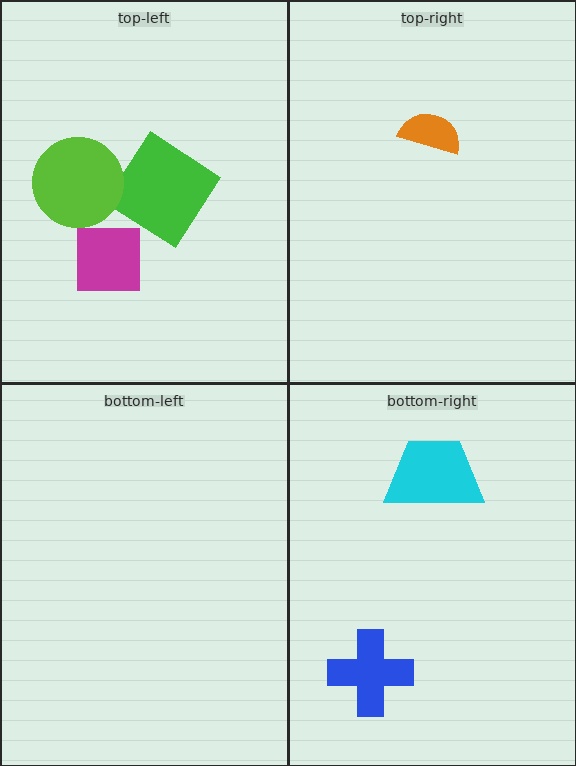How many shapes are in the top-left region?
3.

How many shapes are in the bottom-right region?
2.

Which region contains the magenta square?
The top-left region.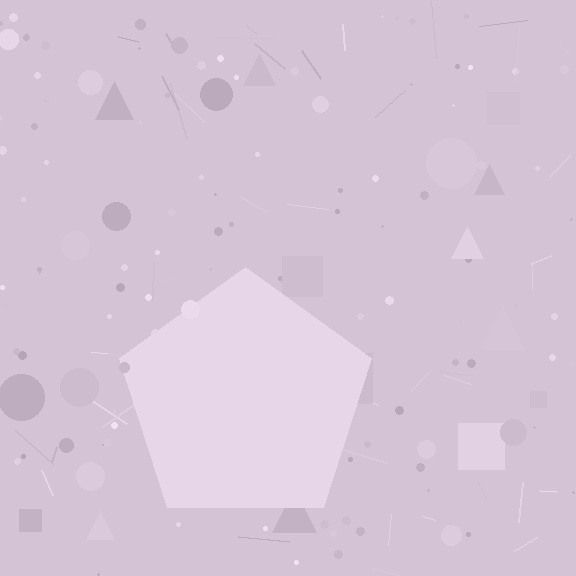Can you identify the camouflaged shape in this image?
The camouflaged shape is a pentagon.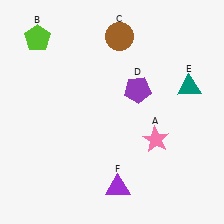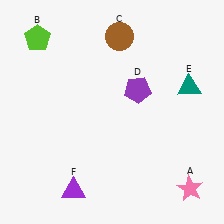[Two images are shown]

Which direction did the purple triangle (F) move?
The purple triangle (F) moved left.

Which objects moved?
The objects that moved are: the pink star (A), the purple triangle (F).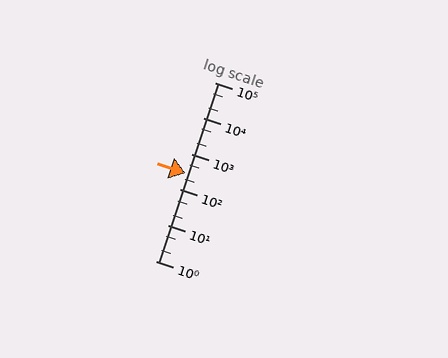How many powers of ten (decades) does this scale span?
The scale spans 5 decades, from 1 to 100000.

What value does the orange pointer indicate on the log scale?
The pointer indicates approximately 290.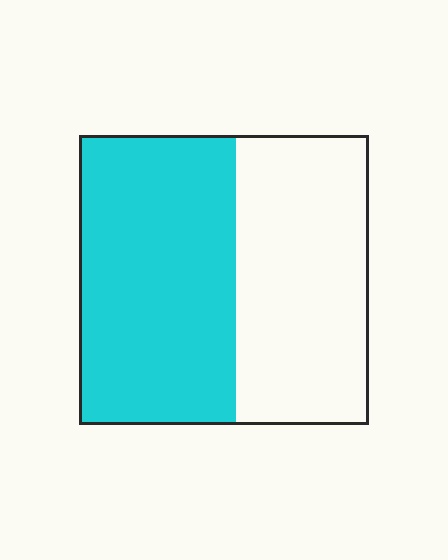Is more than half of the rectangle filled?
Yes.